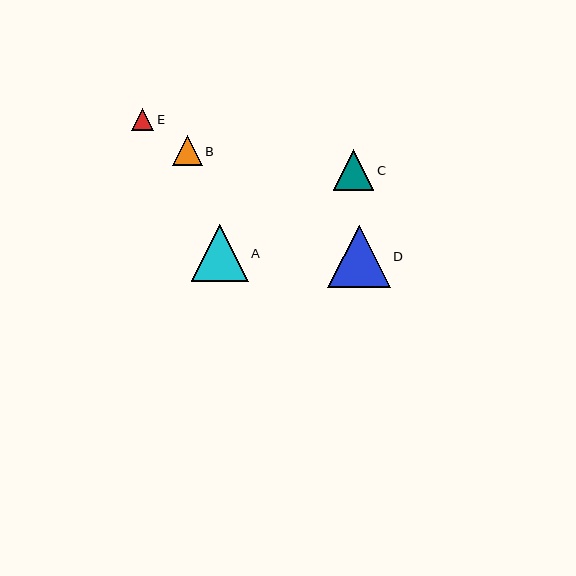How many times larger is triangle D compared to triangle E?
Triangle D is approximately 2.8 times the size of triangle E.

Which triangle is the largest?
Triangle D is the largest with a size of approximately 63 pixels.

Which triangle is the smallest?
Triangle E is the smallest with a size of approximately 22 pixels.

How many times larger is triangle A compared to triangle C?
Triangle A is approximately 1.4 times the size of triangle C.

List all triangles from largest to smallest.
From largest to smallest: D, A, C, B, E.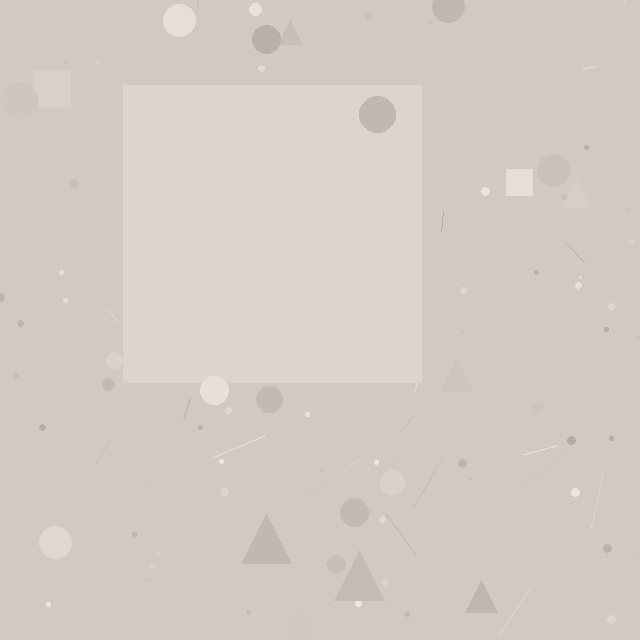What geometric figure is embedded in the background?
A square is embedded in the background.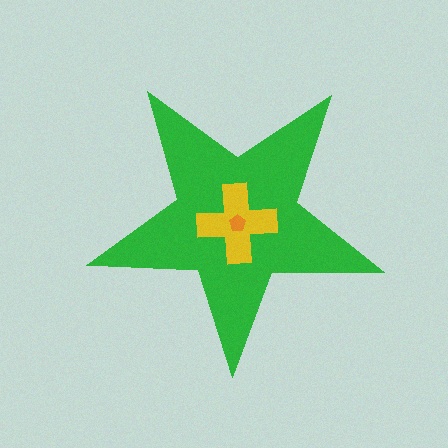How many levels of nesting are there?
3.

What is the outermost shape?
The green star.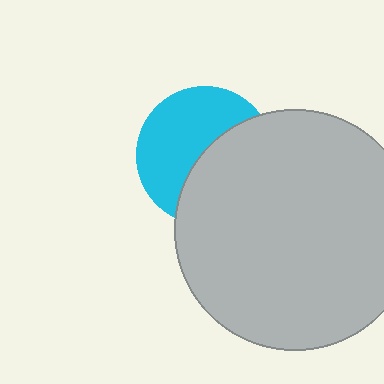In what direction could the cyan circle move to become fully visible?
The cyan circle could move left. That would shift it out from behind the light gray circle entirely.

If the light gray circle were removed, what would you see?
You would see the complete cyan circle.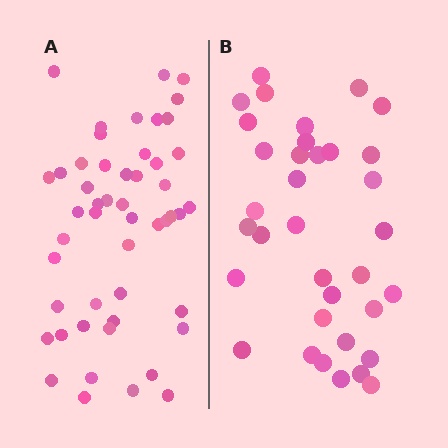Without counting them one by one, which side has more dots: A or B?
Region A (the left region) has more dots.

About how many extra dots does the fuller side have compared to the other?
Region A has approximately 15 more dots than region B.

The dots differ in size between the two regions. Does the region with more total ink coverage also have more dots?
No. Region B has more total ink coverage because its dots are larger, but region A actually contains more individual dots. Total area can be misleading — the number of items is what matters here.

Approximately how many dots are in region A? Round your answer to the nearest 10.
About 50 dots.